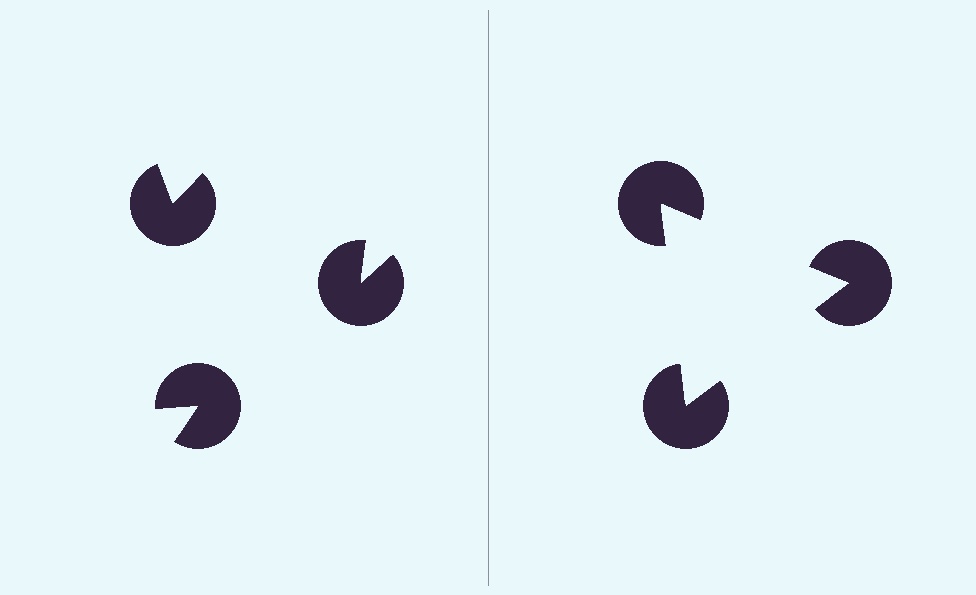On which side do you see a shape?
An illusory triangle appears on the right side. On the left side the wedge cuts are rotated, so no coherent shape forms.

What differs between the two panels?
The pac-man discs are positioned identically on both sides; only the wedge orientations differ. On the right they align to a triangle; on the left they are misaligned.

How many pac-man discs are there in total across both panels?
6 — 3 on each side.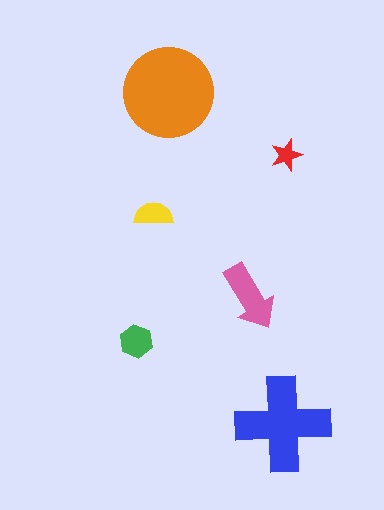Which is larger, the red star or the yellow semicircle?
The yellow semicircle.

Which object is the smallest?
The red star.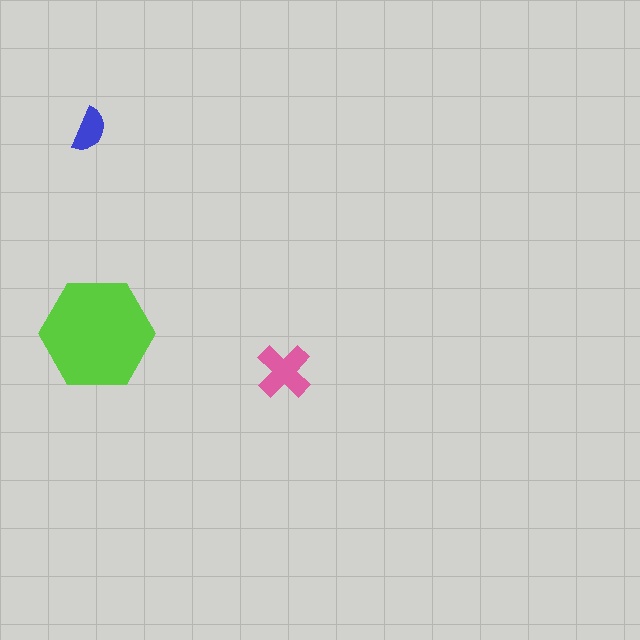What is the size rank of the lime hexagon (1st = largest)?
1st.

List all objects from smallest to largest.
The blue semicircle, the pink cross, the lime hexagon.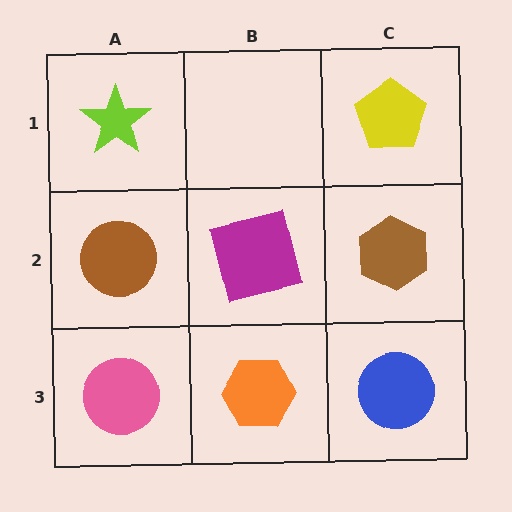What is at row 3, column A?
A pink circle.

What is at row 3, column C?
A blue circle.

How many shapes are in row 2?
3 shapes.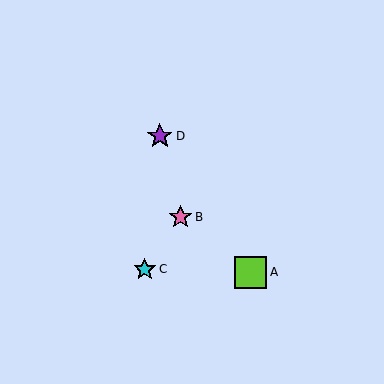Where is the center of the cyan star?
The center of the cyan star is at (145, 269).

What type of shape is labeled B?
Shape B is a pink star.